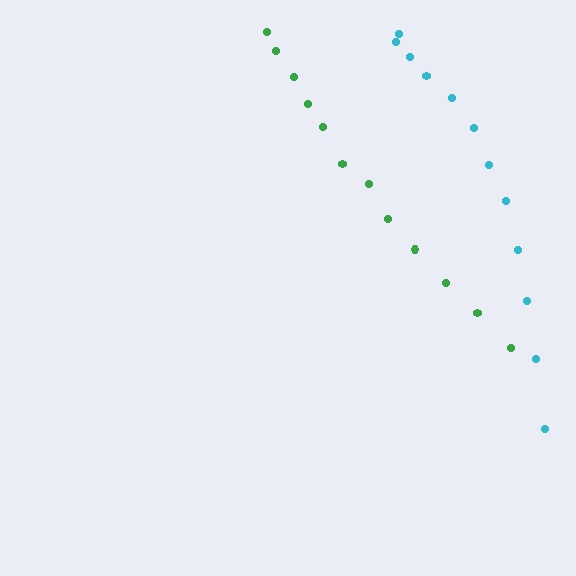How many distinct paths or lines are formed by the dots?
There are 2 distinct paths.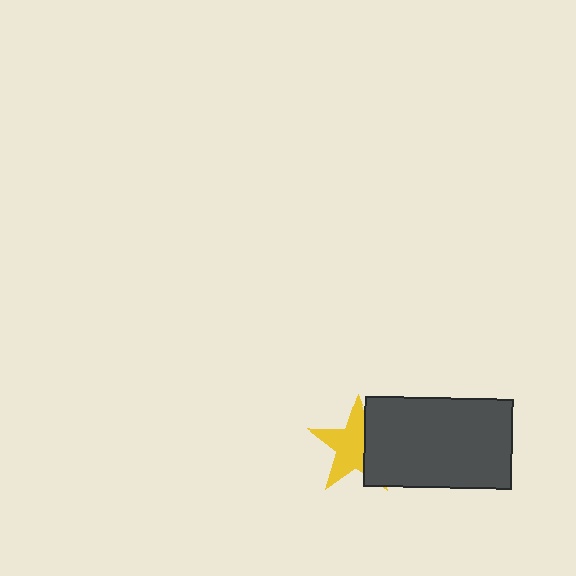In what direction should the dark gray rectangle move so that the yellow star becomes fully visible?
The dark gray rectangle should move right. That is the shortest direction to clear the overlap and leave the yellow star fully visible.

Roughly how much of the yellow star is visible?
About half of it is visible (roughly 64%).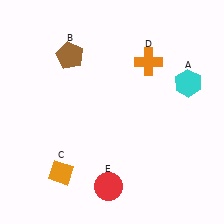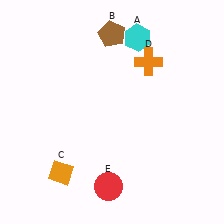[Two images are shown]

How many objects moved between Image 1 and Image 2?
2 objects moved between the two images.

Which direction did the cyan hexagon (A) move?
The cyan hexagon (A) moved left.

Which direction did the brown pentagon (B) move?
The brown pentagon (B) moved right.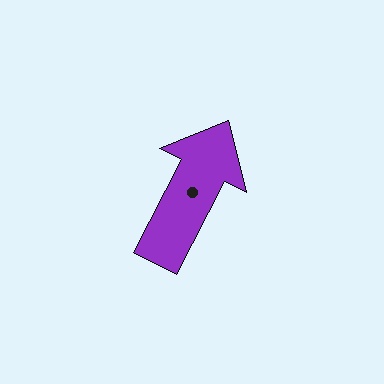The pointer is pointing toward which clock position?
Roughly 1 o'clock.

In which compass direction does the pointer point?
Northeast.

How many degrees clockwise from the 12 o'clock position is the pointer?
Approximately 27 degrees.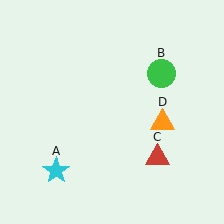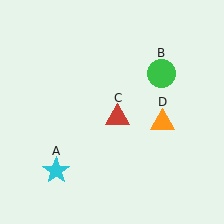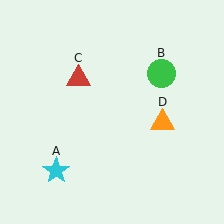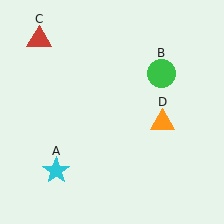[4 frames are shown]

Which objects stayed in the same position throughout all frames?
Cyan star (object A) and green circle (object B) and orange triangle (object D) remained stationary.